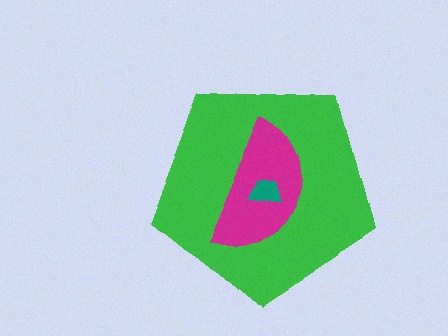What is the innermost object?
The teal trapezoid.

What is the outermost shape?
The green pentagon.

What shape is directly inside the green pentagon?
The magenta semicircle.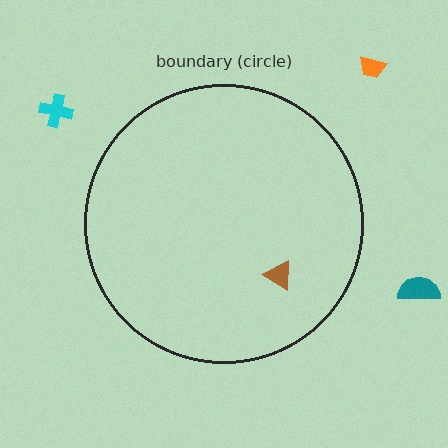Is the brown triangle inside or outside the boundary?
Inside.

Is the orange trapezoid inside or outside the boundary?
Outside.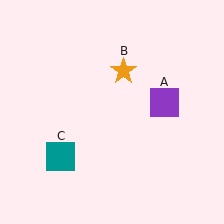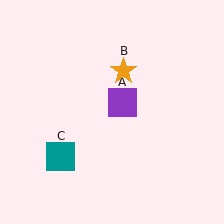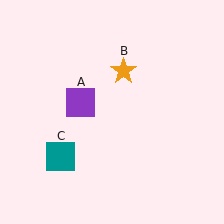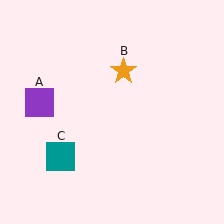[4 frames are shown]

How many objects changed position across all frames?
1 object changed position: purple square (object A).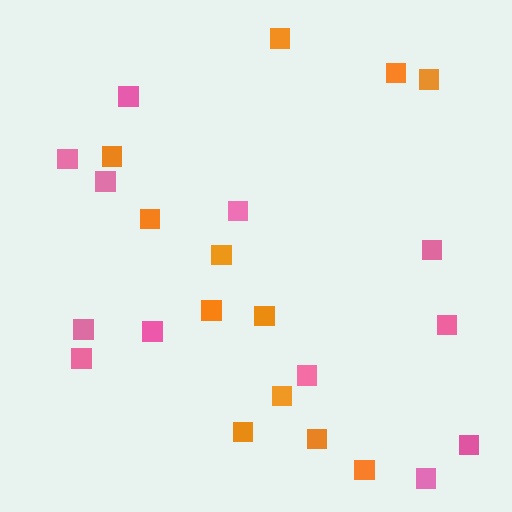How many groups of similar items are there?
There are 2 groups: one group of orange squares (12) and one group of pink squares (12).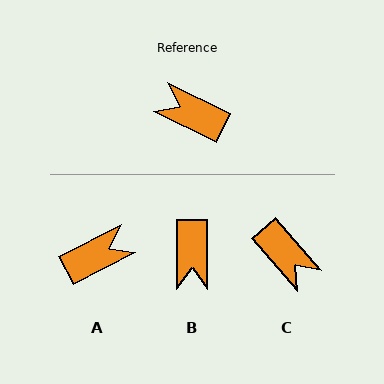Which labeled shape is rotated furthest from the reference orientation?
C, about 157 degrees away.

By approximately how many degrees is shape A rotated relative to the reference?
Approximately 127 degrees clockwise.